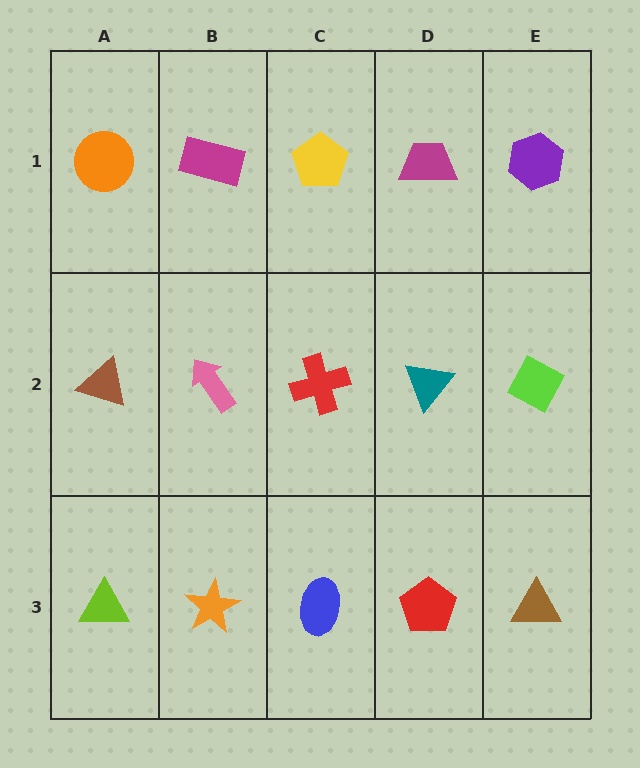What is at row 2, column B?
A pink arrow.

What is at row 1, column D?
A magenta trapezoid.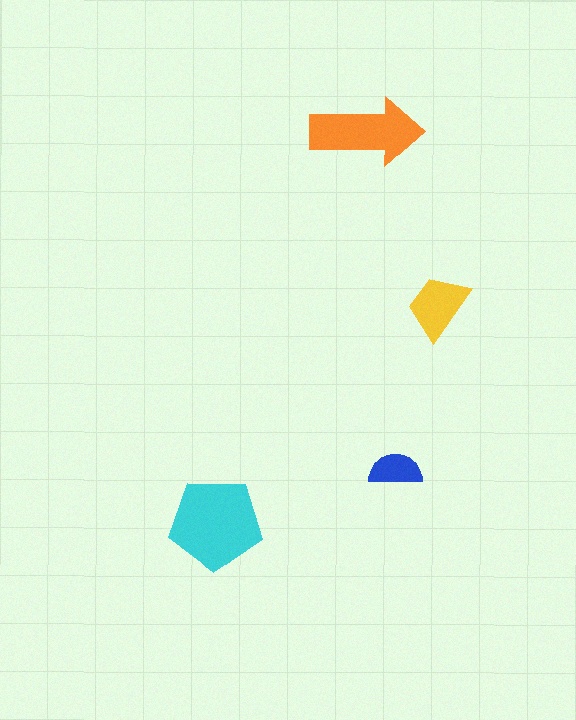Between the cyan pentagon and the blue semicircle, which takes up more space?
The cyan pentagon.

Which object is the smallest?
The blue semicircle.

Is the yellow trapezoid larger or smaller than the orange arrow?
Smaller.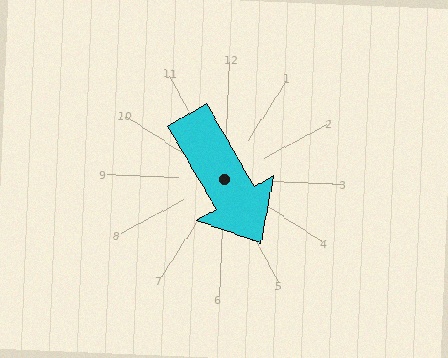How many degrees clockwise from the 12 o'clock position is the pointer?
Approximately 148 degrees.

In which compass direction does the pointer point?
Southeast.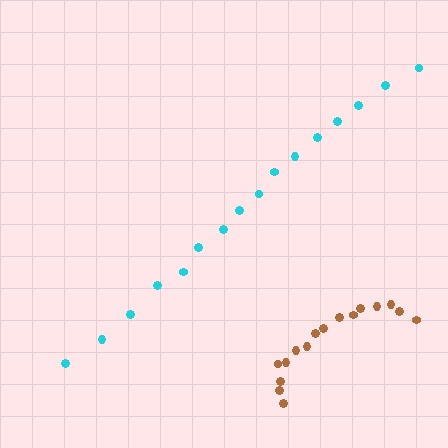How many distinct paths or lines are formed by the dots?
There are 2 distinct paths.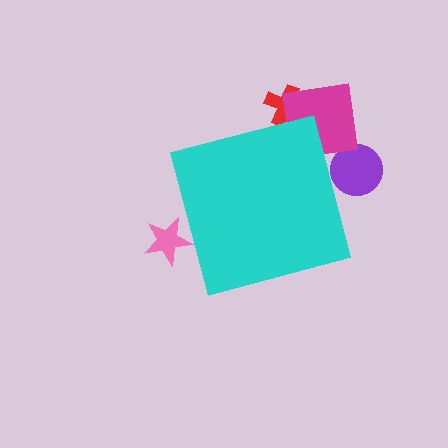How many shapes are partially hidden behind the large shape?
4 shapes are partially hidden.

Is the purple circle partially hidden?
Yes, the purple circle is partially hidden behind the cyan square.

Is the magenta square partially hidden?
Yes, the magenta square is partially hidden behind the cyan square.